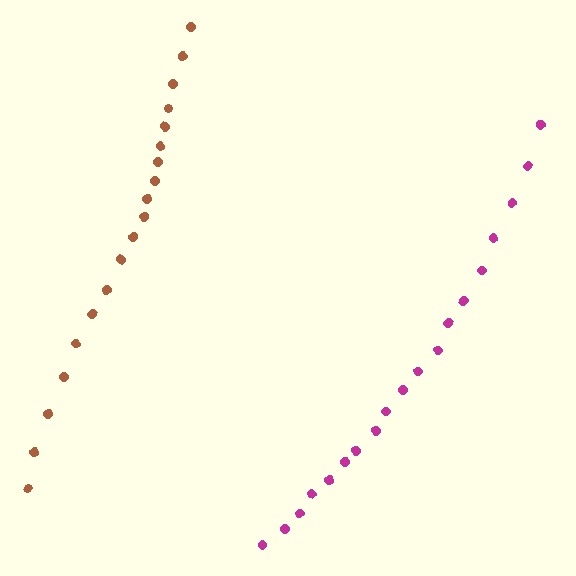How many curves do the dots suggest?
There are 2 distinct paths.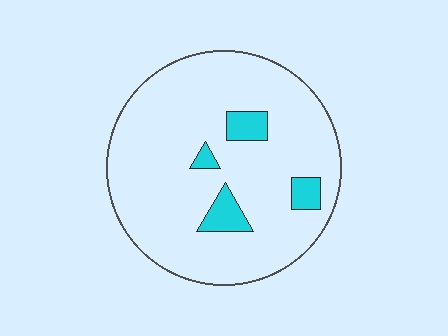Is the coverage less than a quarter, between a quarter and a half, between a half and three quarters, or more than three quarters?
Less than a quarter.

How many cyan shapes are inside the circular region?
4.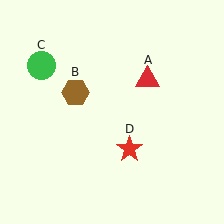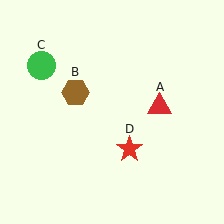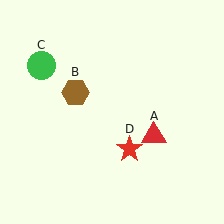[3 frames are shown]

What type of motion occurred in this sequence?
The red triangle (object A) rotated clockwise around the center of the scene.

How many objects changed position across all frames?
1 object changed position: red triangle (object A).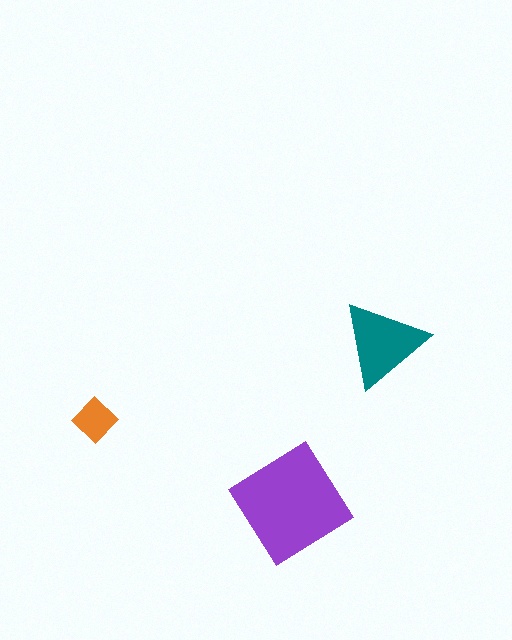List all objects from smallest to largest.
The orange diamond, the teal triangle, the purple diamond.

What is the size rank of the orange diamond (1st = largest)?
3rd.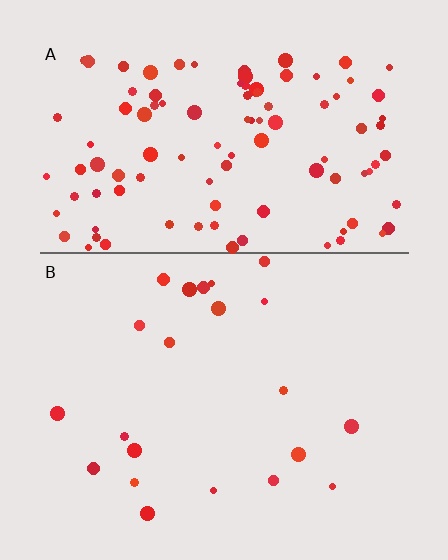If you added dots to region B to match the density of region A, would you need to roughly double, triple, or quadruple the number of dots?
Approximately quadruple.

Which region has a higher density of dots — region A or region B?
A (the top).